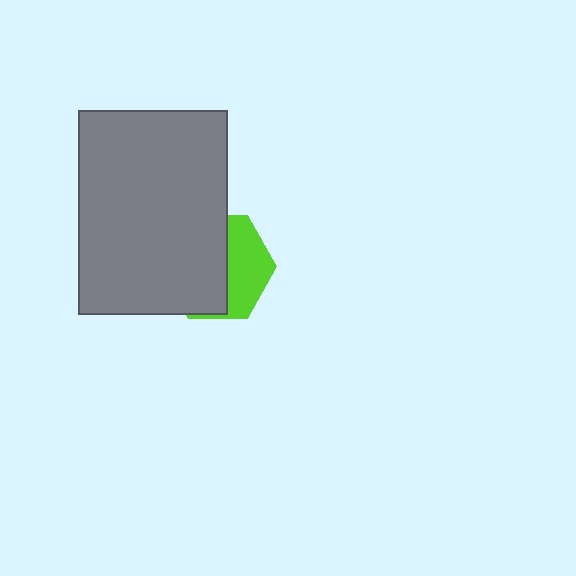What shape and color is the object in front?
The object in front is a gray rectangle.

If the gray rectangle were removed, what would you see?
You would see the complete lime hexagon.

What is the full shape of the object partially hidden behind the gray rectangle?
The partially hidden object is a lime hexagon.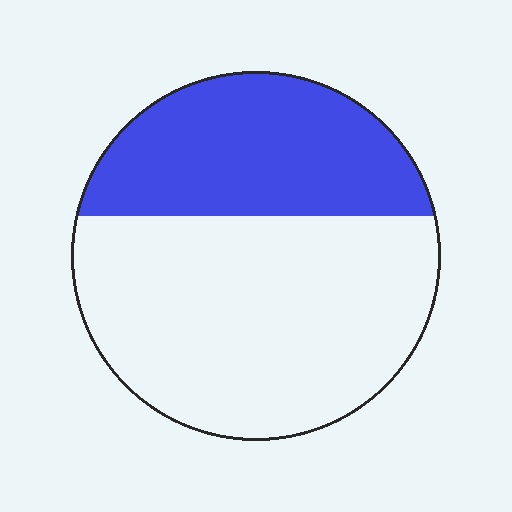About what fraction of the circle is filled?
About three eighths (3/8).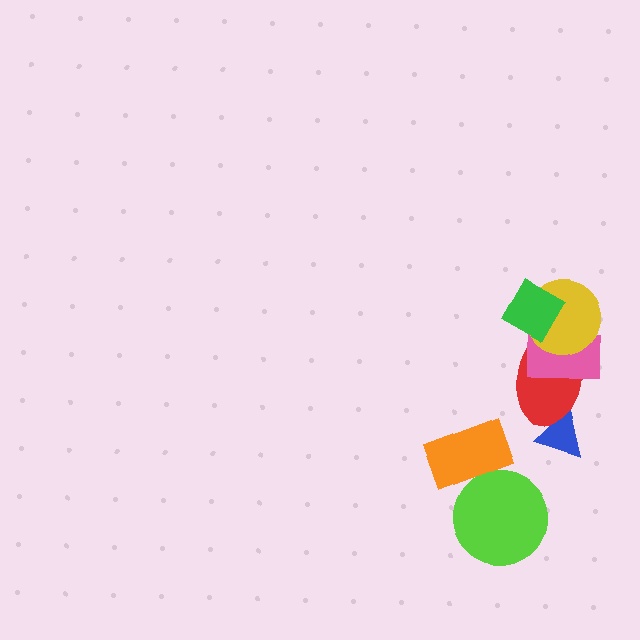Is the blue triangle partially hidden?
Yes, it is partially covered by another shape.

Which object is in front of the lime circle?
The orange rectangle is in front of the lime circle.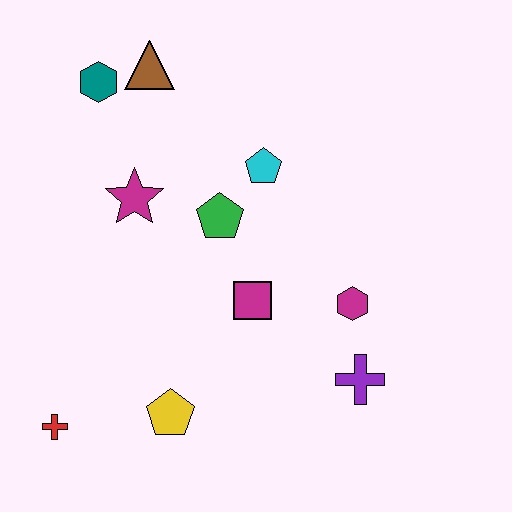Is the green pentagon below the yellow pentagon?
No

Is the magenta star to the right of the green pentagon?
No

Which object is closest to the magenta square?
The green pentagon is closest to the magenta square.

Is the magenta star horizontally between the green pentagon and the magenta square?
No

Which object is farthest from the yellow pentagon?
The brown triangle is farthest from the yellow pentagon.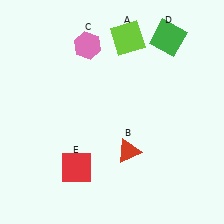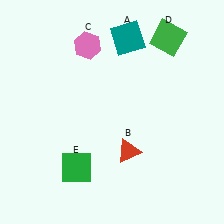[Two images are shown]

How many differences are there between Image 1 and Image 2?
There are 2 differences between the two images.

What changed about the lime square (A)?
In Image 1, A is lime. In Image 2, it changed to teal.